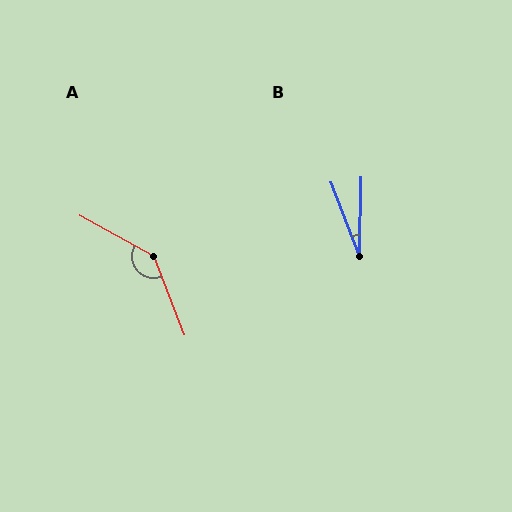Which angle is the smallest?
B, at approximately 22 degrees.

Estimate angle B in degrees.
Approximately 22 degrees.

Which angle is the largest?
A, at approximately 140 degrees.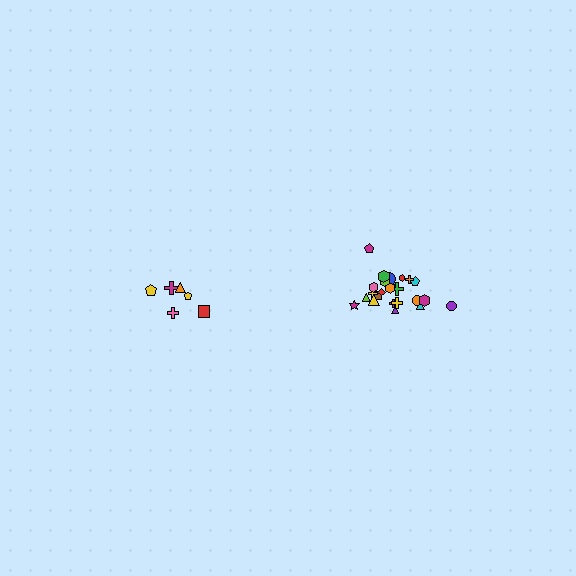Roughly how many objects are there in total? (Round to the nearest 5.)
Roughly 30 objects in total.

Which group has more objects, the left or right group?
The right group.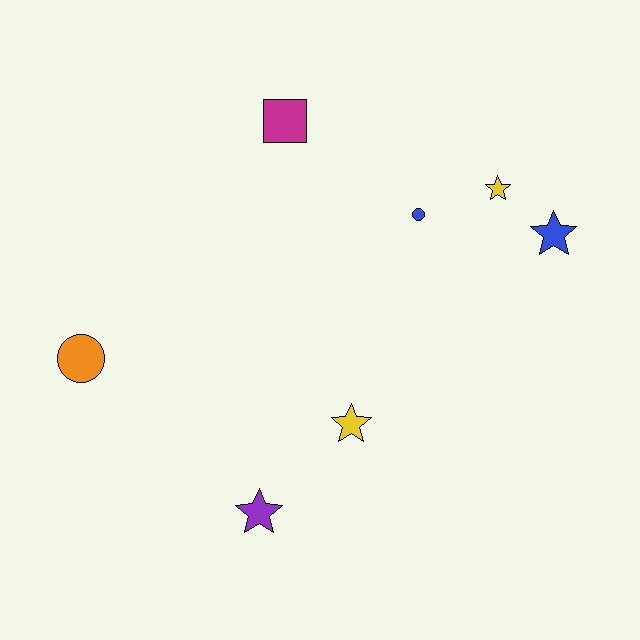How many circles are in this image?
There are 2 circles.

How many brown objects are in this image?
There are no brown objects.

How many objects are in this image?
There are 7 objects.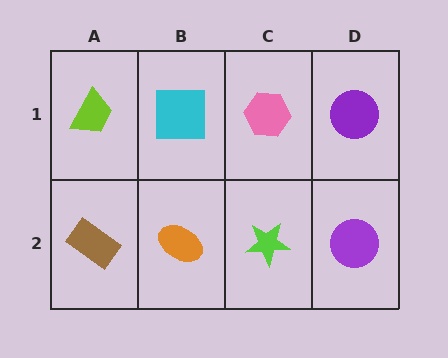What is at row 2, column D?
A purple circle.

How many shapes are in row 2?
4 shapes.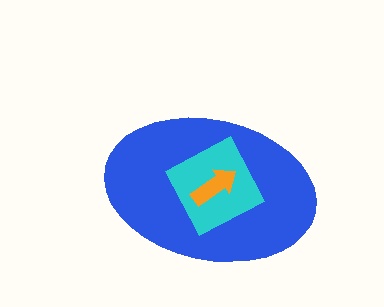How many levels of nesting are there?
3.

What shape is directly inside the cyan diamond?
The orange arrow.